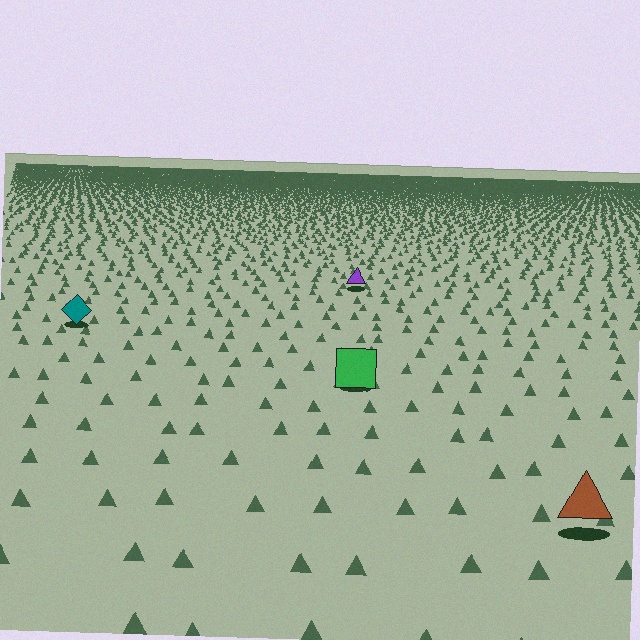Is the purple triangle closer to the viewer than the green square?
No. The green square is closer — you can tell from the texture gradient: the ground texture is coarser near it.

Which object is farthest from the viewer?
The purple triangle is farthest from the viewer. It appears smaller and the ground texture around it is denser.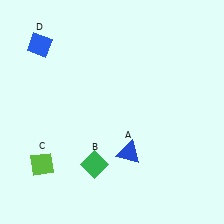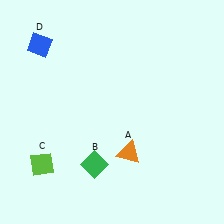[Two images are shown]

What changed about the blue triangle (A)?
In Image 1, A is blue. In Image 2, it changed to orange.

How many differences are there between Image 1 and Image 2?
There is 1 difference between the two images.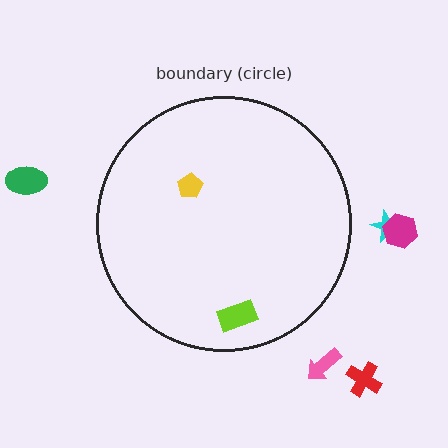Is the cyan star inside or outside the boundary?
Outside.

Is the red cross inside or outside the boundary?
Outside.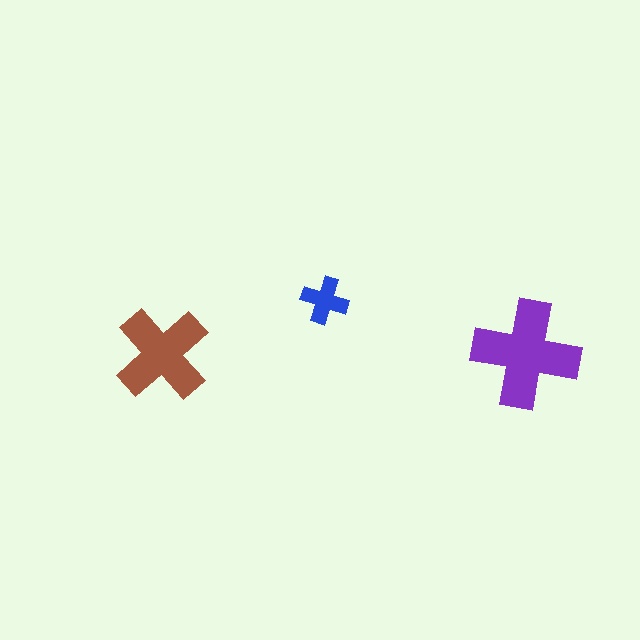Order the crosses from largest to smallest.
the purple one, the brown one, the blue one.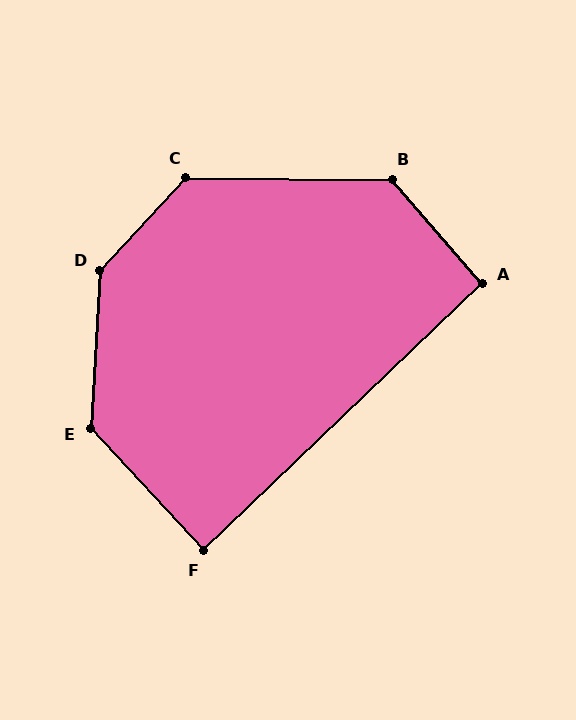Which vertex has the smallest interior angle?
F, at approximately 89 degrees.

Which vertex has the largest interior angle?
D, at approximately 140 degrees.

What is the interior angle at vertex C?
Approximately 133 degrees (obtuse).